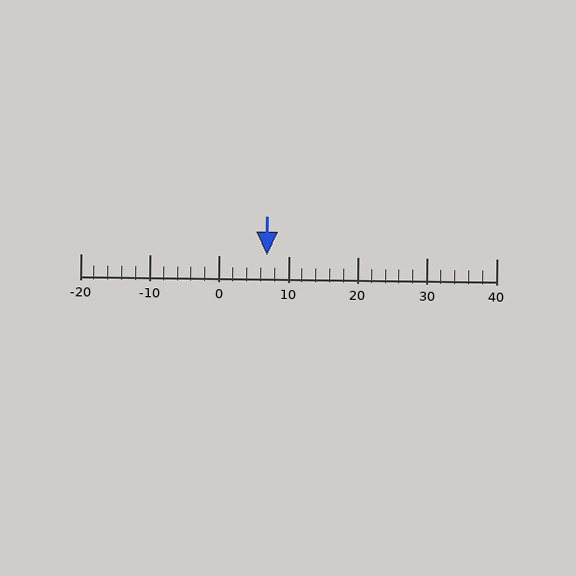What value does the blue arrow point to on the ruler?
The blue arrow points to approximately 7.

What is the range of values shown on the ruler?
The ruler shows values from -20 to 40.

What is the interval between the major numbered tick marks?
The major tick marks are spaced 10 units apart.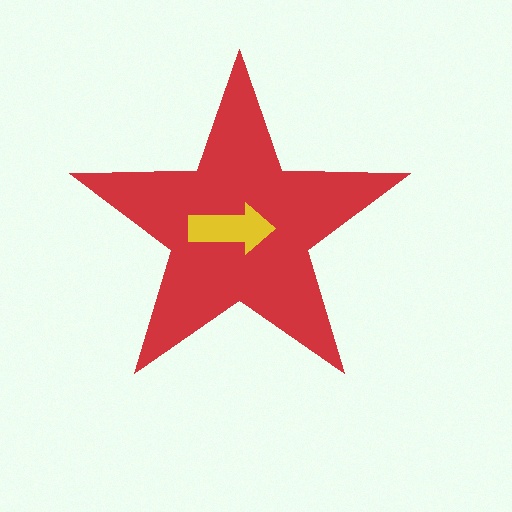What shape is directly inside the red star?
The yellow arrow.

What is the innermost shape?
The yellow arrow.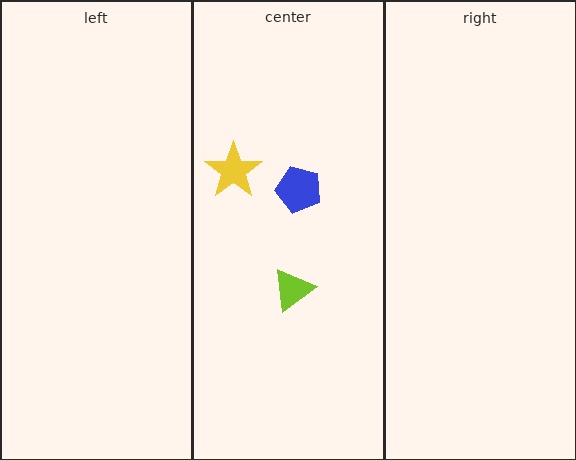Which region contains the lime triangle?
The center region.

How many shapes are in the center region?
3.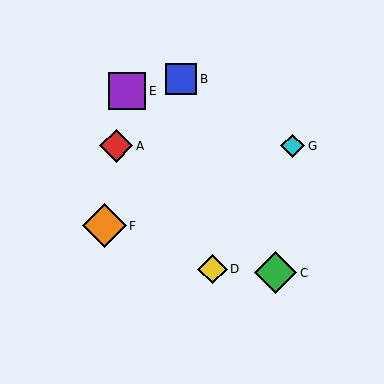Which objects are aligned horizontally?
Objects A, G are aligned horizontally.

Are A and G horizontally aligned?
Yes, both are at y≈146.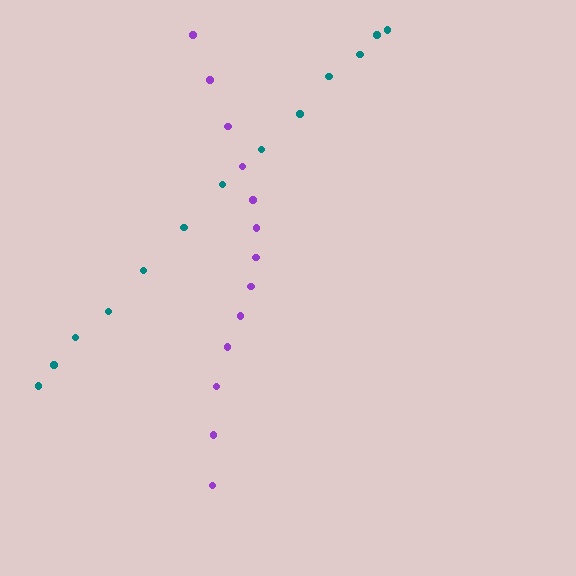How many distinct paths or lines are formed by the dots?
There are 2 distinct paths.